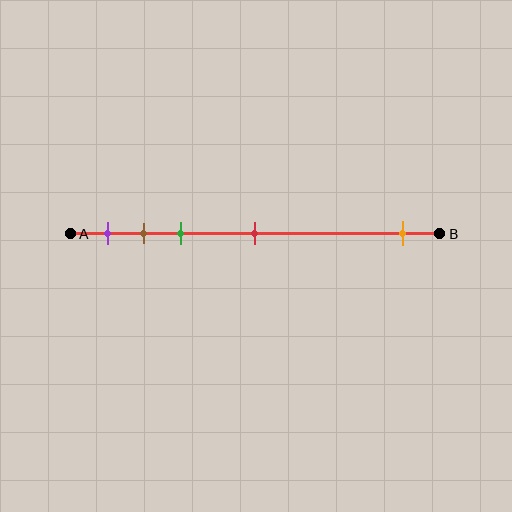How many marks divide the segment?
There are 5 marks dividing the segment.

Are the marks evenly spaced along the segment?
No, the marks are not evenly spaced.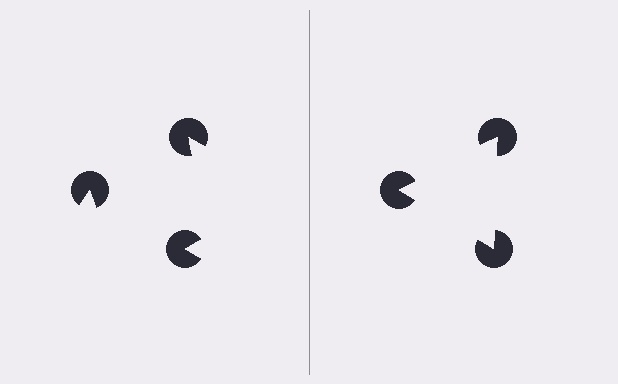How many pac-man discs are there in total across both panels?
6 — 3 on each side.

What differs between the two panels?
The pac-man discs are positioned identically on both sides; only the wedge orientations differ. On the right they align to a triangle; on the left they are misaligned.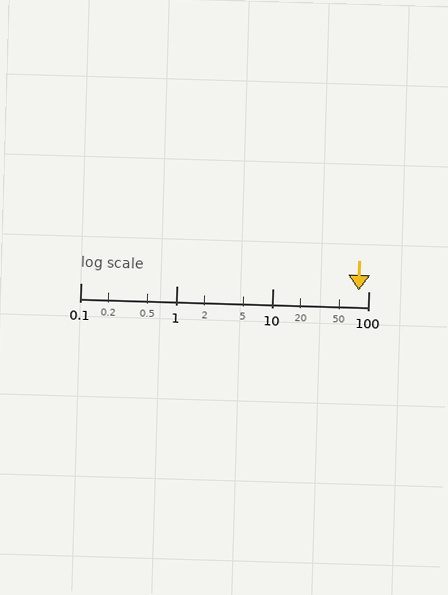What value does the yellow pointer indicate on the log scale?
The pointer indicates approximately 80.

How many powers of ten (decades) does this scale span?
The scale spans 3 decades, from 0.1 to 100.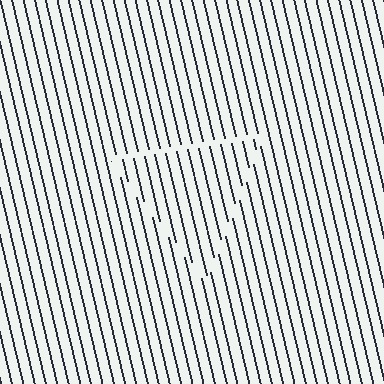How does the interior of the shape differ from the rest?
The interior of the shape contains the same grating, shifted by half a period — the contour is defined by the phase discontinuity where line-ends from the inner and outer gratings abut.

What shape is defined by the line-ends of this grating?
An illusory triangle. The interior of the shape contains the same grating, shifted by half a period — the contour is defined by the phase discontinuity where line-ends from the inner and outer gratings abut.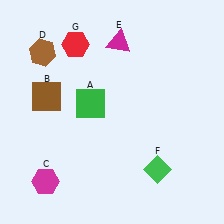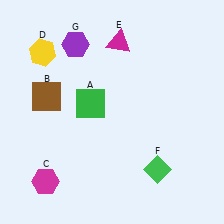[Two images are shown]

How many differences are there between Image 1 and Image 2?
There are 2 differences between the two images.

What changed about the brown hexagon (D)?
In Image 1, D is brown. In Image 2, it changed to yellow.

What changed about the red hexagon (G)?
In Image 1, G is red. In Image 2, it changed to purple.